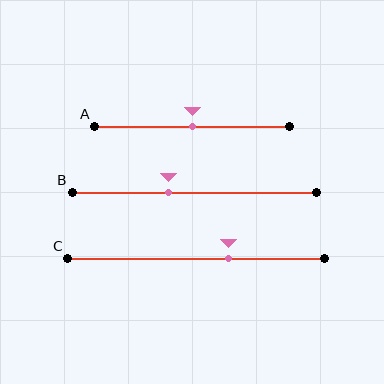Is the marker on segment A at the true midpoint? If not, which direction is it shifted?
Yes, the marker on segment A is at the true midpoint.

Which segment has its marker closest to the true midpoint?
Segment A has its marker closest to the true midpoint.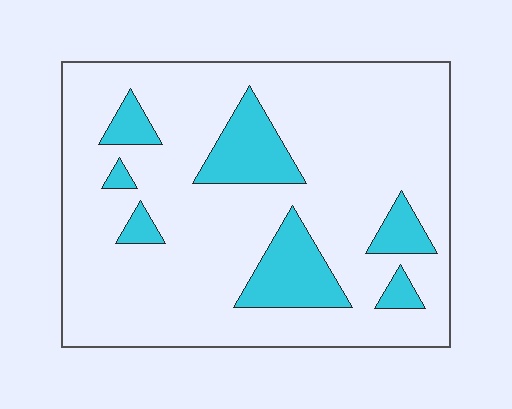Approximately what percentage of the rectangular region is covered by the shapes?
Approximately 15%.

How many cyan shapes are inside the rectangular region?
7.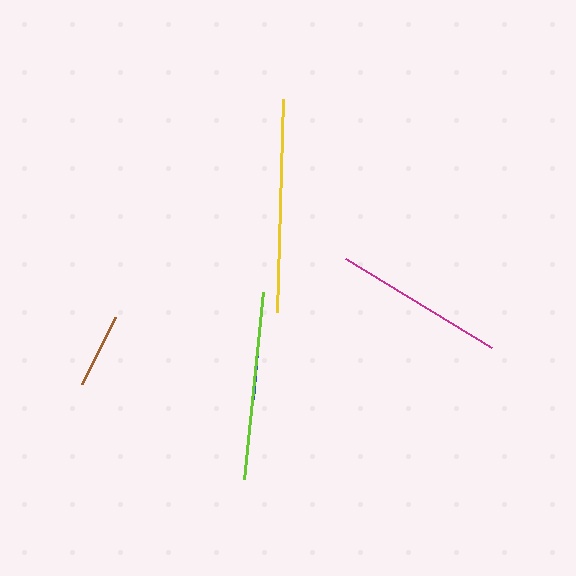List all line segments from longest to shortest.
From longest to shortest: yellow, lime, magenta, blue, brown.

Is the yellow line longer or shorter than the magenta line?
The yellow line is longer than the magenta line.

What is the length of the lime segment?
The lime segment is approximately 188 pixels long.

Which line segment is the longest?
The yellow line is the longest at approximately 213 pixels.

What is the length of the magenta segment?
The magenta segment is approximately 171 pixels long.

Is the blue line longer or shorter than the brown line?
The blue line is longer than the brown line.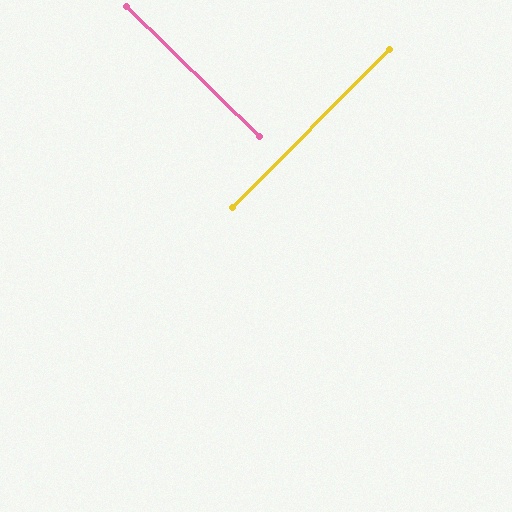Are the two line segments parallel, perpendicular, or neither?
Perpendicular — they meet at approximately 90°.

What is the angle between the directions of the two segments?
Approximately 90 degrees.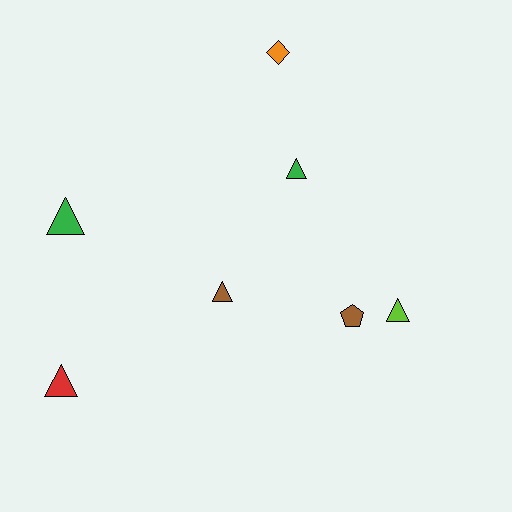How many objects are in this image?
There are 7 objects.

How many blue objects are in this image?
There are no blue objects.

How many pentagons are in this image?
There is 1 pentagon.